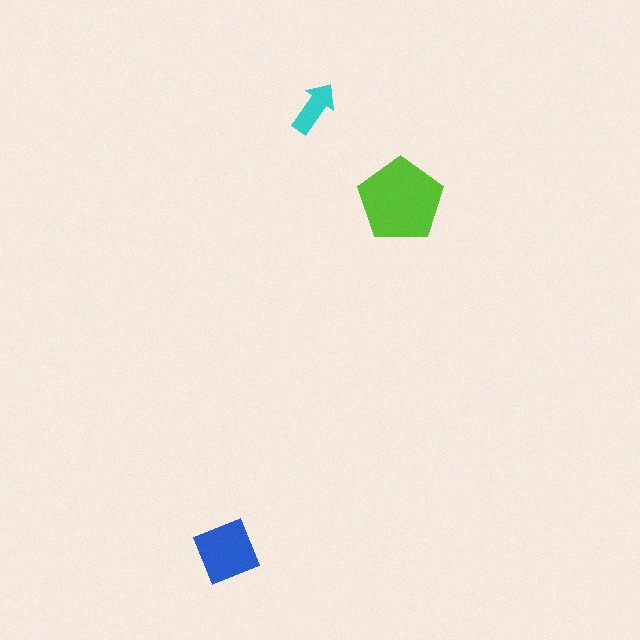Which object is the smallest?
The cyan arrow.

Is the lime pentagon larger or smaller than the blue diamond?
Larger.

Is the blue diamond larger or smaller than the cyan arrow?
Larger.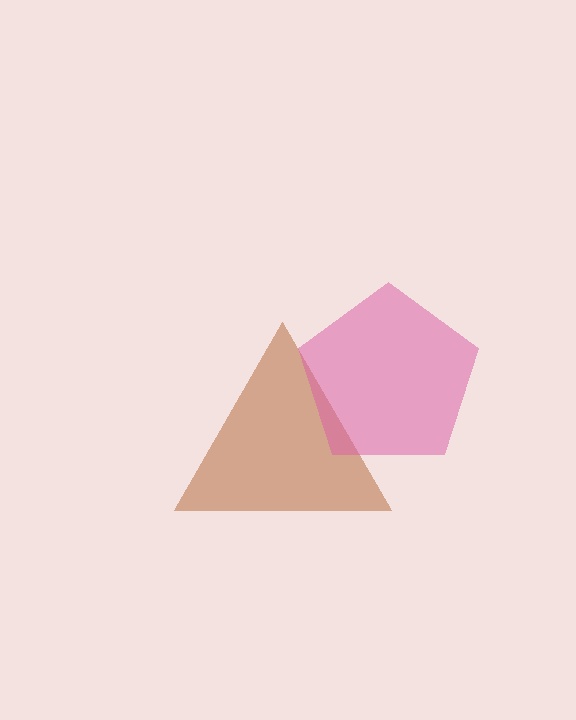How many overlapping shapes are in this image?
There are 2 overlapping shapes in the image.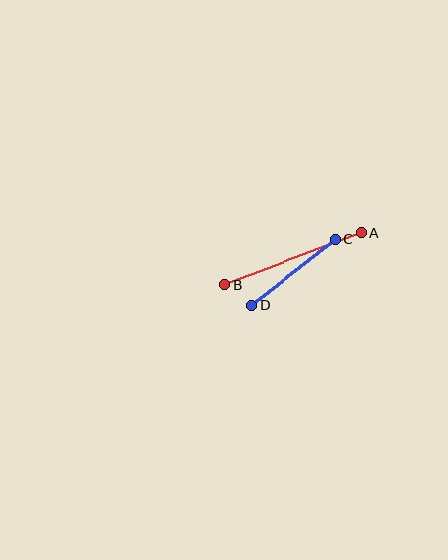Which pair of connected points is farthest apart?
Points A and B are farthest apart.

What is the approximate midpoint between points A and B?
The midpoint is at approximately (293, 258) pixels.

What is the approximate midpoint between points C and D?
The midpoint is at approximately (293, 272) pixels.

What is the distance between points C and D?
The distance is approximately 106 pixels.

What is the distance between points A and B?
The distance is approximately 145 pixels.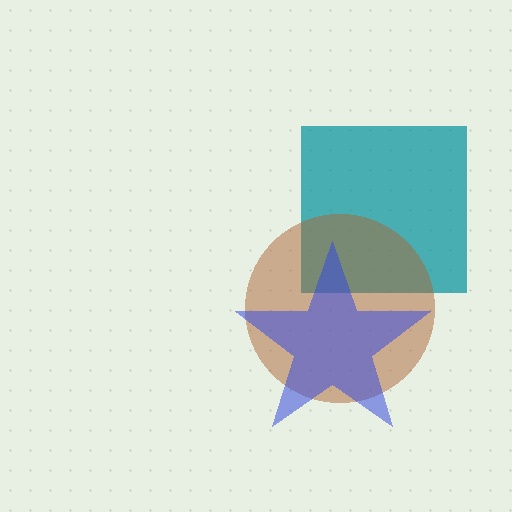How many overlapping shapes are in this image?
There are 3 overlapping shapes in the image.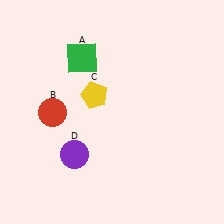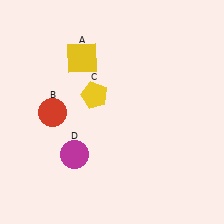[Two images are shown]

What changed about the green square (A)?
In Image 1, A is green. In Image 2, it changed to yellow.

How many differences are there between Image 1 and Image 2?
There are 2 differences between the two images.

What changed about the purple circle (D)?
In Image 1, D is purple. In Image 2, it changed to magenta.